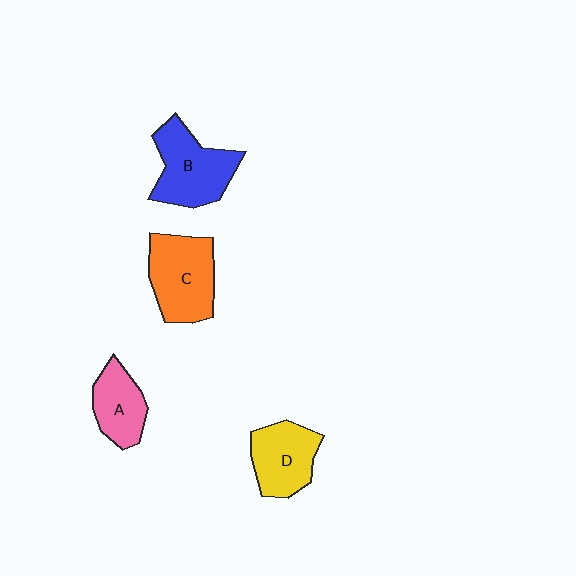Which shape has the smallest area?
Shape A (pink).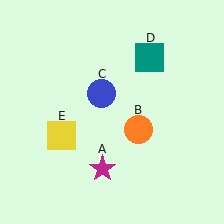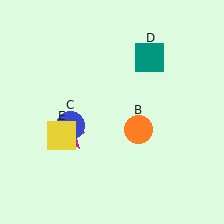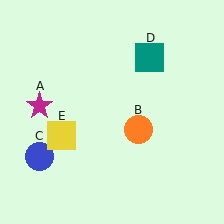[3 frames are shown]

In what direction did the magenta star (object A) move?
The magenta star (object A) moved up and to the left.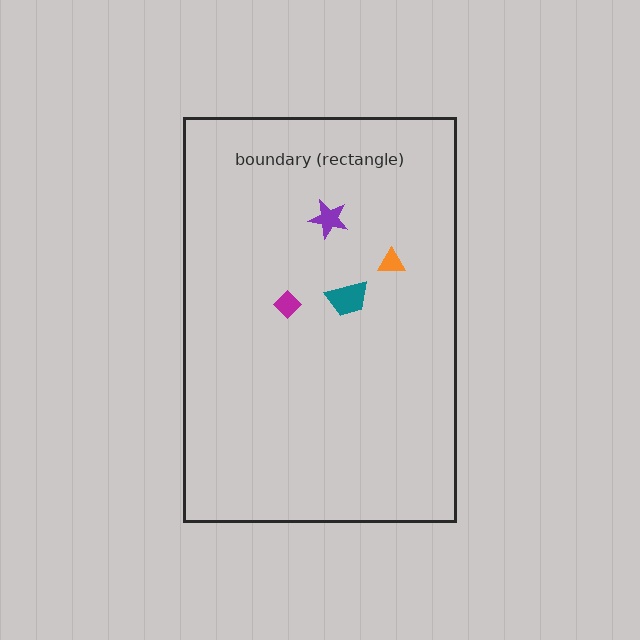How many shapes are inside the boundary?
4 inside, 0 outside.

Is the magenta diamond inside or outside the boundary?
Inside.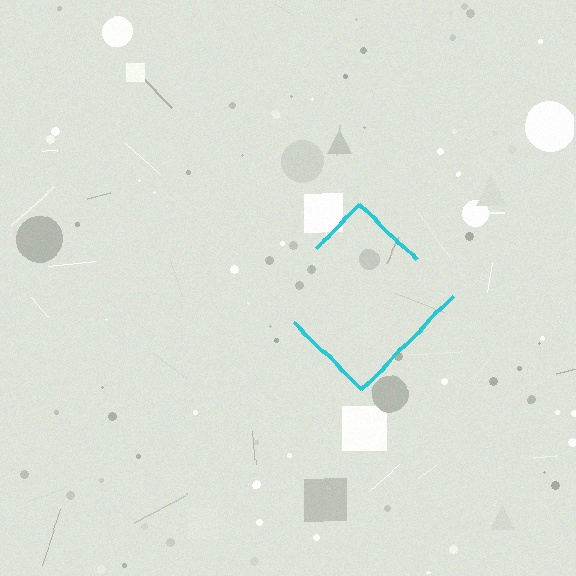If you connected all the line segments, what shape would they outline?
They would outline a diamond.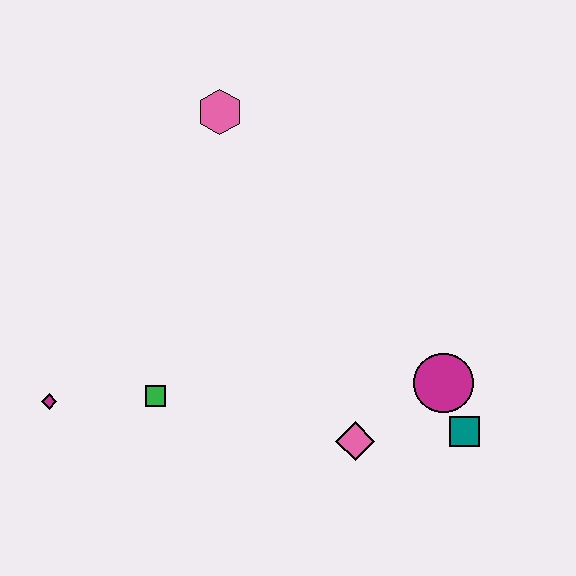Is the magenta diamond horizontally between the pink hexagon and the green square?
No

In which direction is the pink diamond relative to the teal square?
The pink diamond is to the left of the teal square.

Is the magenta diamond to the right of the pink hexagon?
No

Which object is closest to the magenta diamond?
The green square is closest to the magenta diamond.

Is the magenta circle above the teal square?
Yes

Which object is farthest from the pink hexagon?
The teal square is farthest from the pink hexagon.